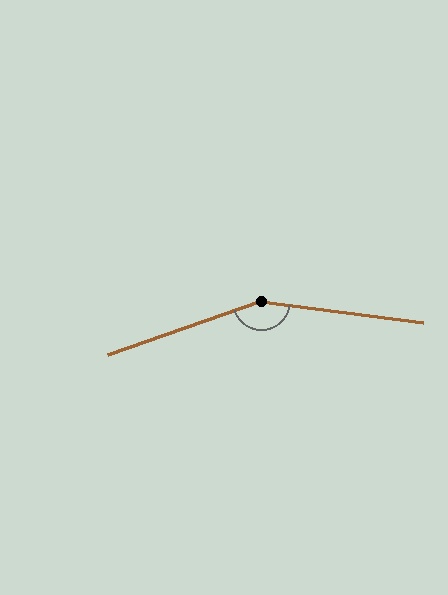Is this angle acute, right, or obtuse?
It is obtuse.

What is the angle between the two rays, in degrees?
Approximately 153 degrees.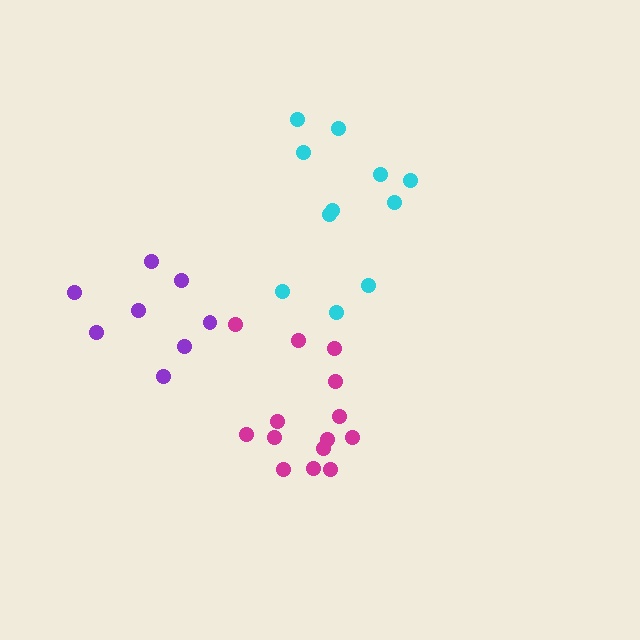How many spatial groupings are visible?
There are 3 spatial groupings.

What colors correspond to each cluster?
The clusters are colored: cyan, magenta, purple.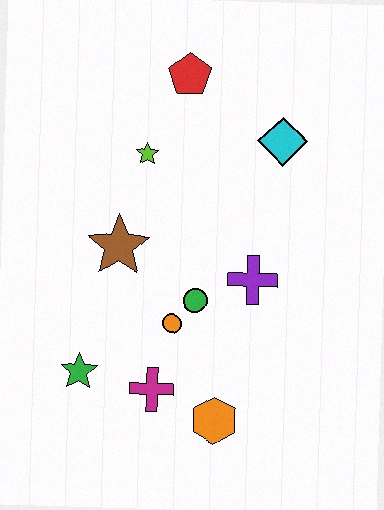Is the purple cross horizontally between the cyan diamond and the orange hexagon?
Yes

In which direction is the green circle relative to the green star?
The green circle is to the right of the green star.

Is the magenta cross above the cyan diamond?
No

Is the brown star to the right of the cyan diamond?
No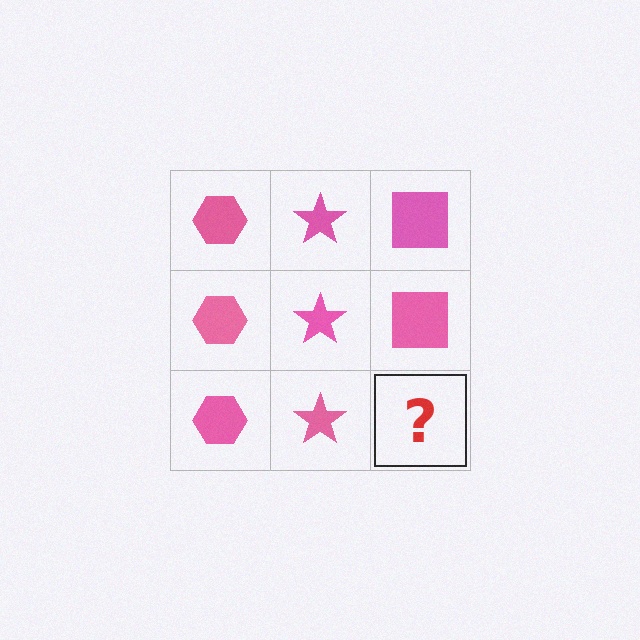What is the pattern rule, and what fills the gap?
The rule is that each column has a consistent shape. The gap should be filled with a pink square.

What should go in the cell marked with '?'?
The missing cell should contain a pink square.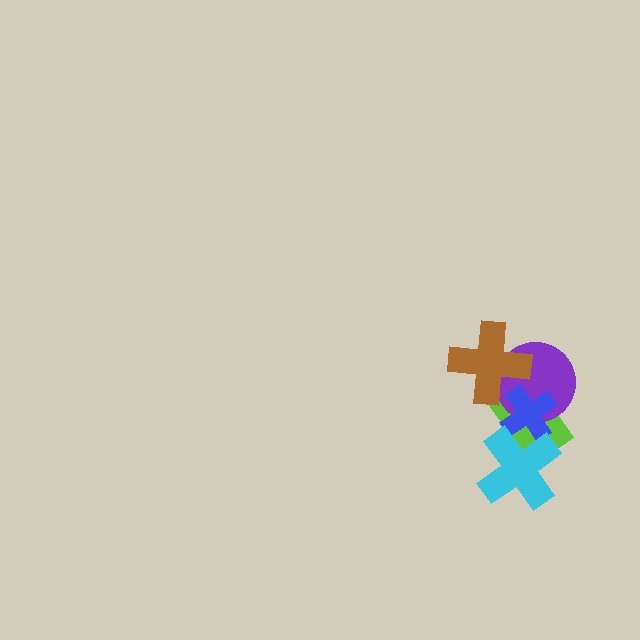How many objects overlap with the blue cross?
3 objects overlap with the blue cross.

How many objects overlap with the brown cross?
2 objects overlap with the brown cross.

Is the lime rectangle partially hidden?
Yes, it is partially covered by another shape.